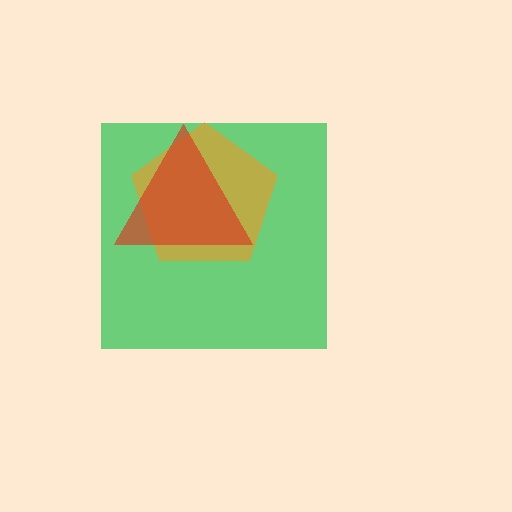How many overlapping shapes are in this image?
There are 3 overlapping shapes in the image.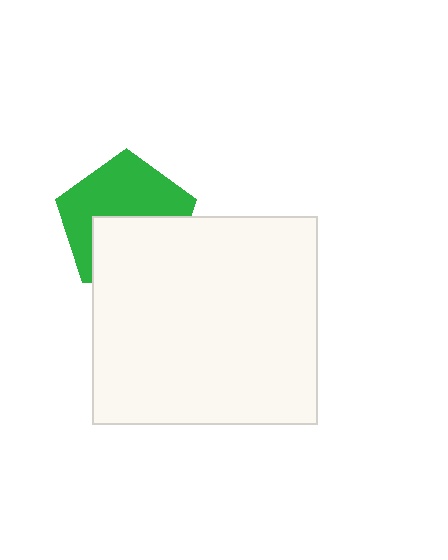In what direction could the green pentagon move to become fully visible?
The green pentagon could move up. That would shift it out from behind the white rectangle entirely.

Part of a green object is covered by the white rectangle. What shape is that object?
It is a pentagon.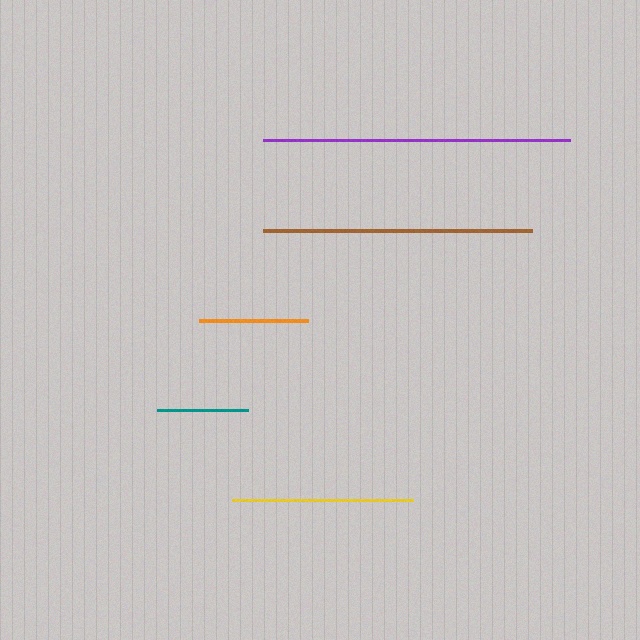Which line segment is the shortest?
The teal line is the shortest at approximately 90 pixels.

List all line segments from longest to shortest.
From longest to shortest: purple, brown, yellow, orange, teal.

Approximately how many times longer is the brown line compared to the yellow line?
The brown line is approximately 1.5 times the length of the yellow line.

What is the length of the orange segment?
The orange segment is approximately 109 pixels long.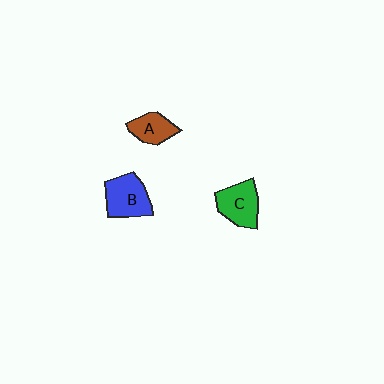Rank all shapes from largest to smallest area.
From largest to smallest: B (blue), C (green), A (brown).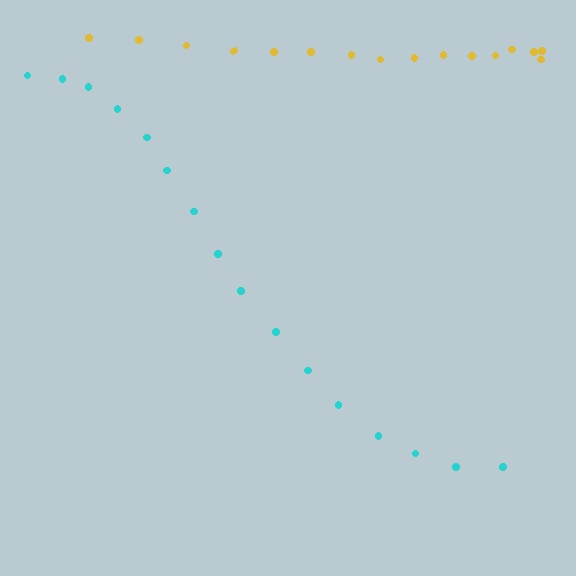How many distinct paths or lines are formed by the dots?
There are 2 distinct paths.